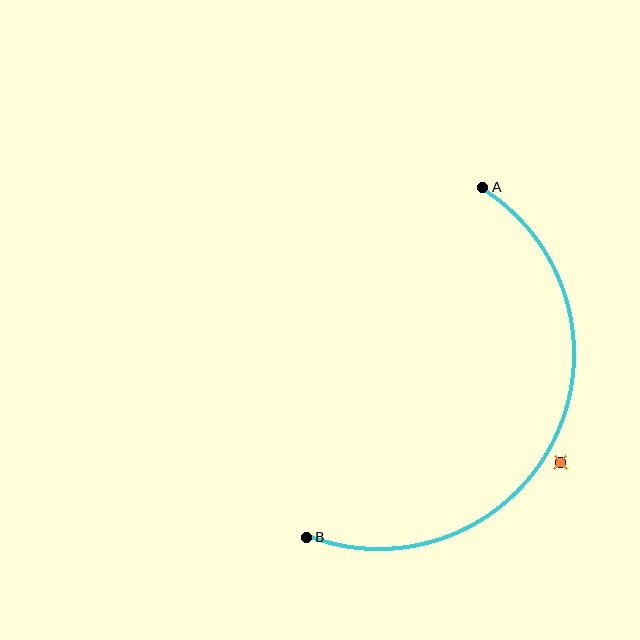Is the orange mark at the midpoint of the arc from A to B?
No — the orange mark does not lie on the arc at all. It sits slightly outside the curve.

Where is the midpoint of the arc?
The arc midpoint is the point on the curve farthest from the straight line joining A and B. It sits to the right of that line.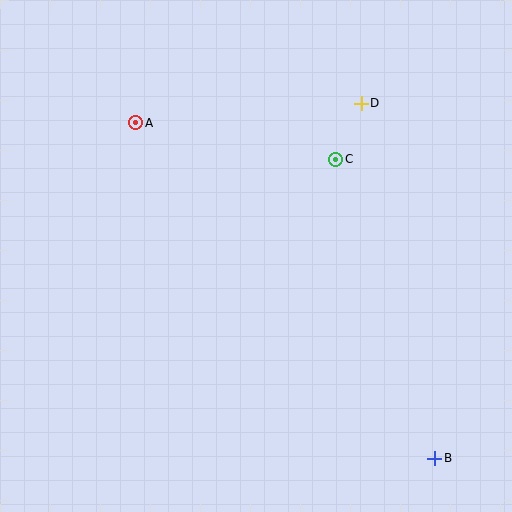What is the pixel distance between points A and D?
The distance between A and D is 226 pixels.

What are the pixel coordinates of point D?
Point D is at (361, 103).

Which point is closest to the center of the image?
Point C at (336, 159) is closest to the center.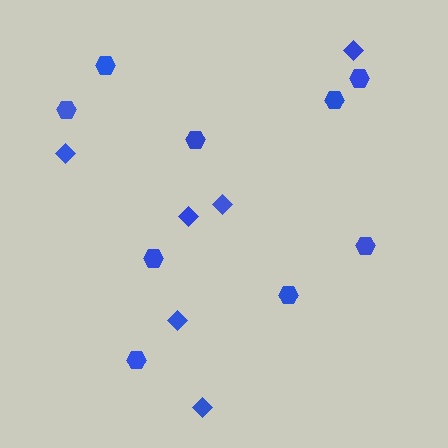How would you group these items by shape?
There are 2 groups: one group of diamonds (6) and one group of hexagons (9).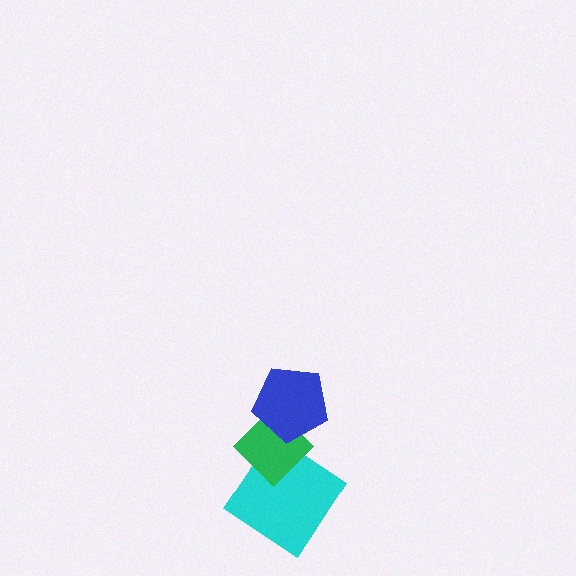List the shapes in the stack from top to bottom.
From top to bottom: the blue pentagon, the green diamond, the cyan diamond.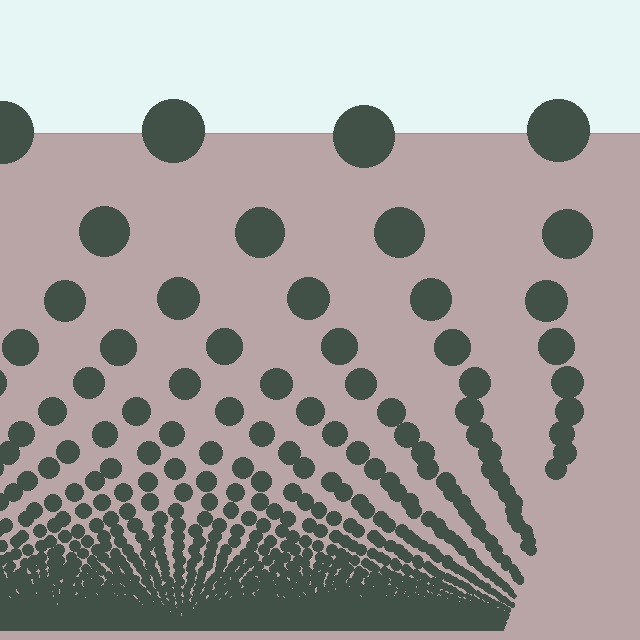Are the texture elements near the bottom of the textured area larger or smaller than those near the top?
Smaller. The gradient is inverted — elements near the bottom are smaller and denser.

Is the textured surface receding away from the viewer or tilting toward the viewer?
The surface appears to tilt toward the viewer. Texture elements get larger and sparser toward the top.